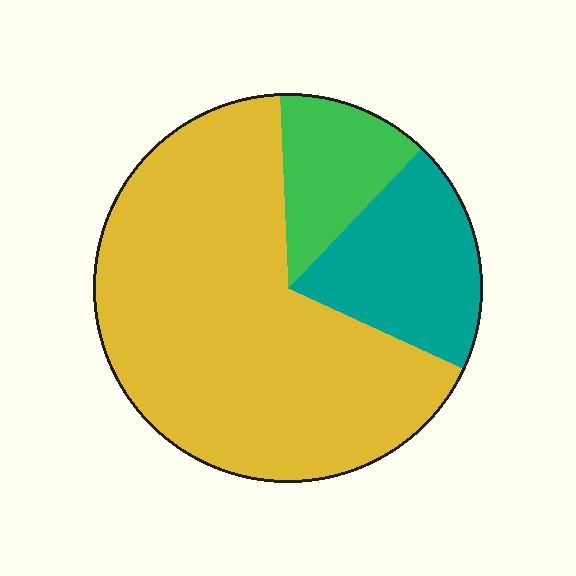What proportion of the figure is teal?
Teal covers about 20% of the figure.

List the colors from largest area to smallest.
From largest to smallest: yellow, teal, green.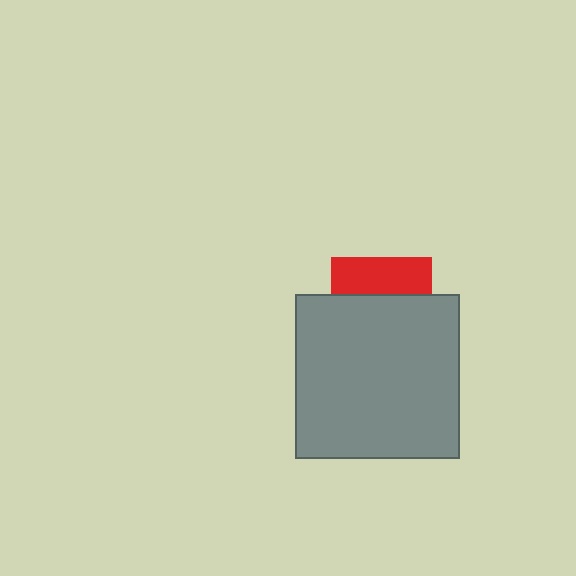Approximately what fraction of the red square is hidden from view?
Roughly 65% of the red square is hidden behind the gray square.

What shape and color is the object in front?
The object in front is a gray square.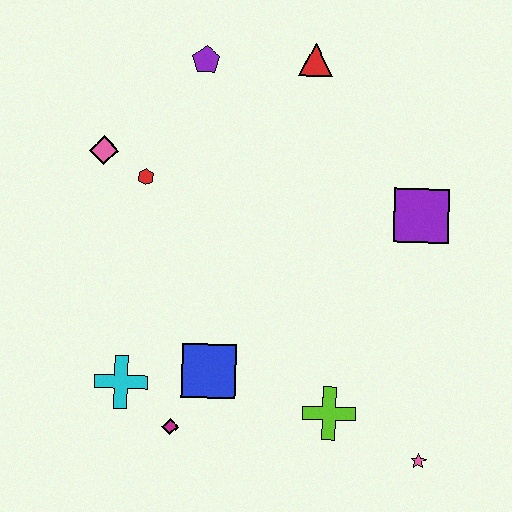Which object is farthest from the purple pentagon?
The pink star is farthest from the purple pentagon.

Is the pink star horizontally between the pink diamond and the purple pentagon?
No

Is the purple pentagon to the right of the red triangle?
No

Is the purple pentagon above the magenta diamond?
Yes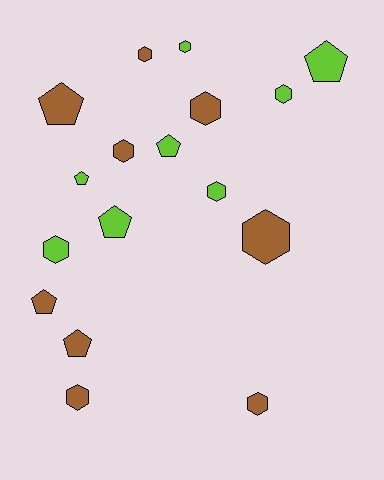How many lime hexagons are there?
There are 4 lime hexagons.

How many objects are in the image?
There are 17 objects.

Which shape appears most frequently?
Hexagon, with 10 objects.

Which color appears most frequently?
Brown, with 9 objects.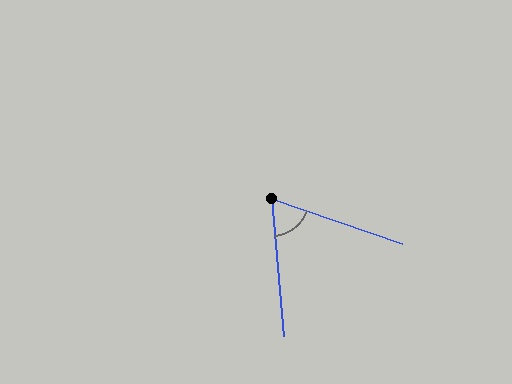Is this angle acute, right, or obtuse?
It is acute.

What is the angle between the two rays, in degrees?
Approximately 66 degrees.